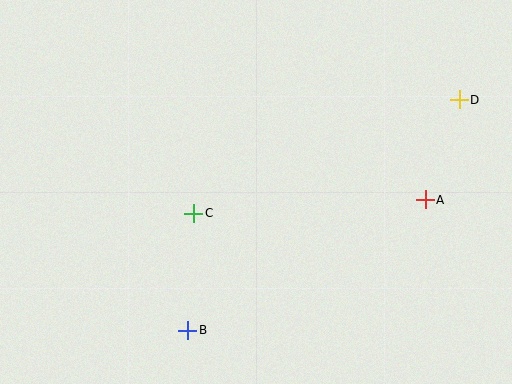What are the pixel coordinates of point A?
Point A is at (425, 200).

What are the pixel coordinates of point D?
Point D is at (459, 100).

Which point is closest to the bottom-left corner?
Point B is closest to the bottom-left corner.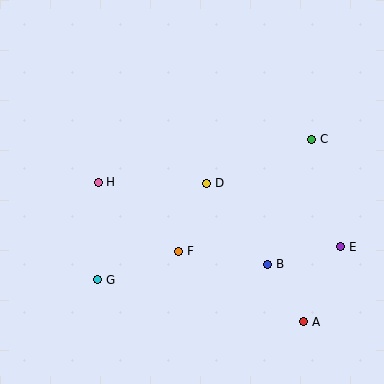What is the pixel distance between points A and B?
The distance between A and B is 68 pixels.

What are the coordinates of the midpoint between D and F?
The midpoint between D and F is at (193, 217).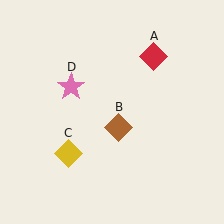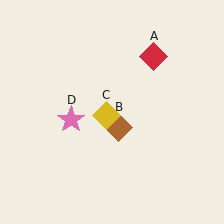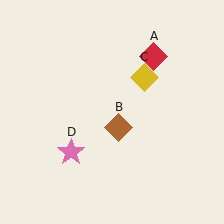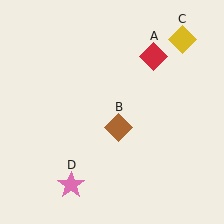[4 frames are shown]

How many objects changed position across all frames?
2 objects changed position: yellow diamond (object C), pink star (object D).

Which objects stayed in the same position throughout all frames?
Red diamond (object A) and brown diamond (object B) remained stationary.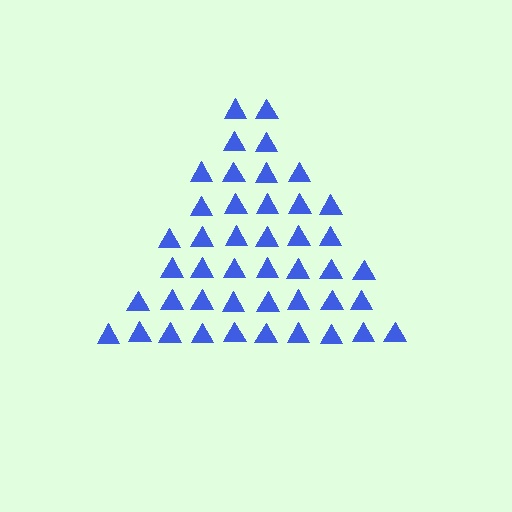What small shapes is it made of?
It is made of small triangles.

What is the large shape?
The large shape is a triangle.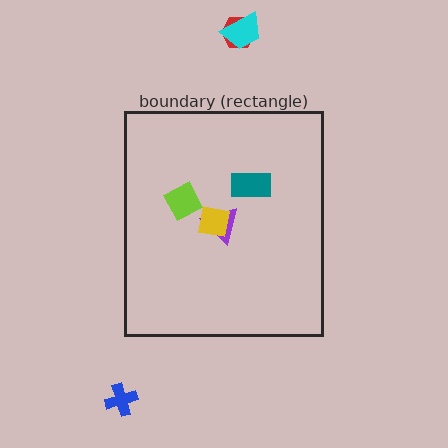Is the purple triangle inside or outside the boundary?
Inside.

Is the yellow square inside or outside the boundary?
Inside.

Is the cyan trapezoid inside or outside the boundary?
Outside.